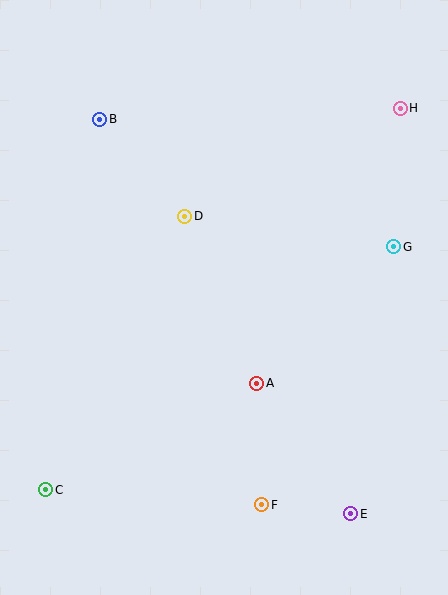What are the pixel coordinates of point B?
Point B is at (100, 119).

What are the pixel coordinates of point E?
Point E is at (351, 514).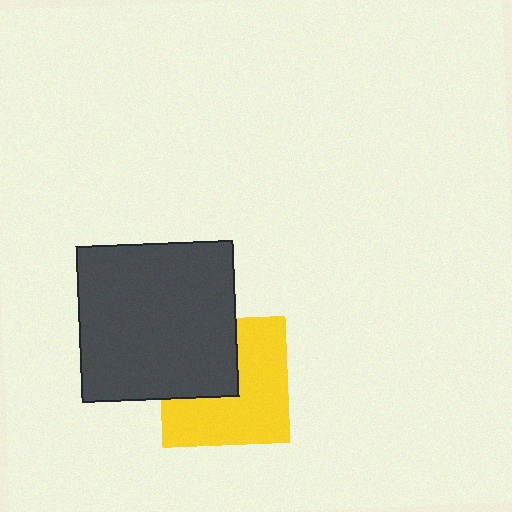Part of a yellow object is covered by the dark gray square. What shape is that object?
It is a square.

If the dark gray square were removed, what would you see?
You would see the complete yellow square.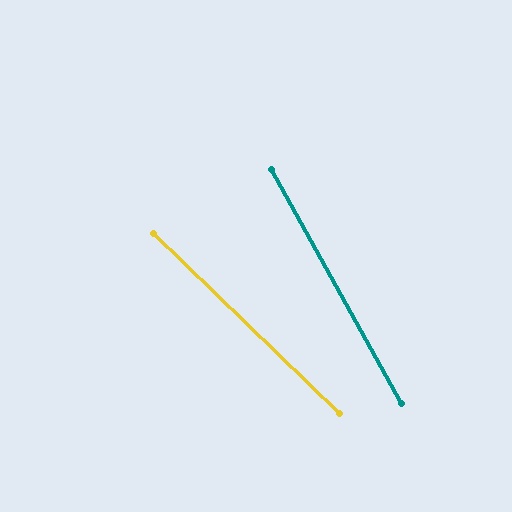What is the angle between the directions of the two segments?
Approximately 17 degrees.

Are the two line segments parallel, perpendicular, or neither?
Neither parallel nor perpendicular — they differ by about 17°.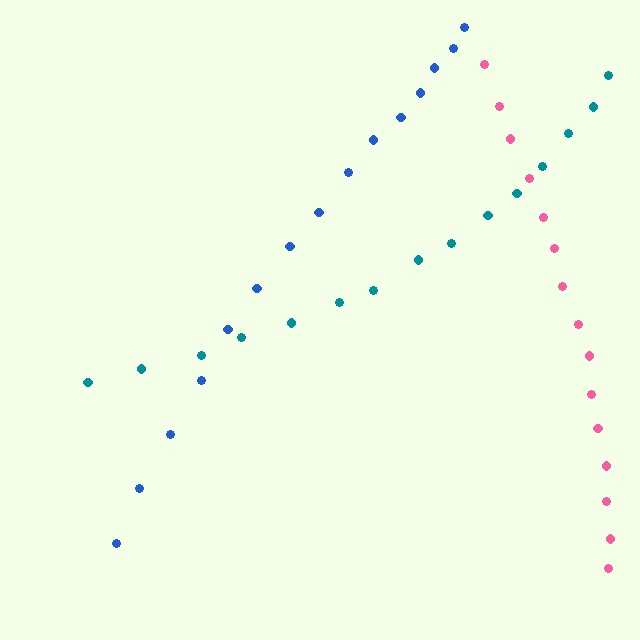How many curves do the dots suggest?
There are 3 distinct paths.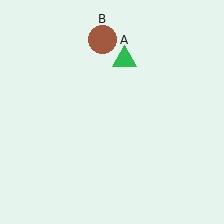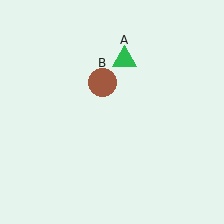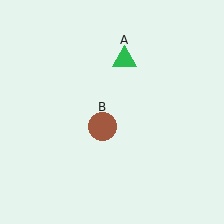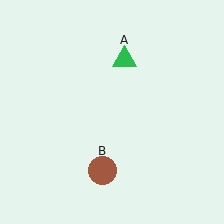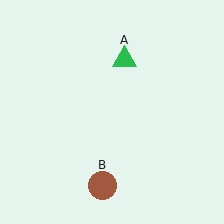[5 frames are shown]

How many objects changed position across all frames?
1 object changed position: brown circle (object B).